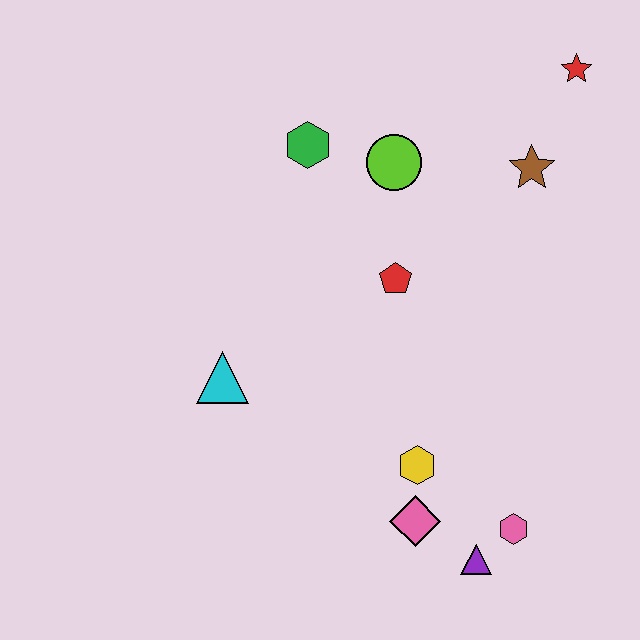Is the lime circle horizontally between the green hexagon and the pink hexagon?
Yes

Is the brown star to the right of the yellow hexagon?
Yes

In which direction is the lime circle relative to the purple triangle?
The lime circle is above the purple triangle.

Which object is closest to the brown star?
The red star is closest to the brown star.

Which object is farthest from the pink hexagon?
The red star is farthest from the pink hexagon.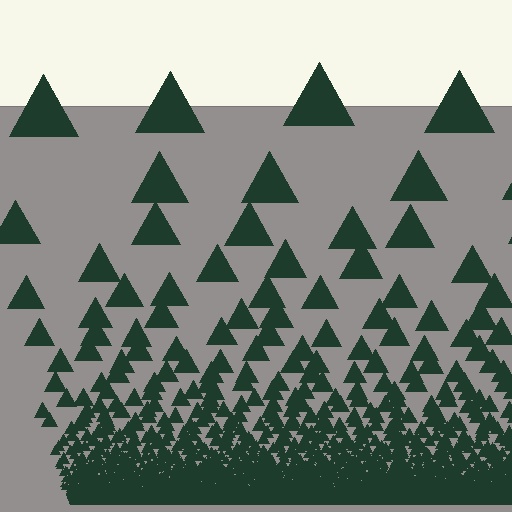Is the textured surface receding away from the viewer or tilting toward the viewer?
The surface appears to tilt toward the viewer. Texture elements get larger and sparser toward the top.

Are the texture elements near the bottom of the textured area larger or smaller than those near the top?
Smaller. The gradient is inverted — elements near the bottom are smaller and denser.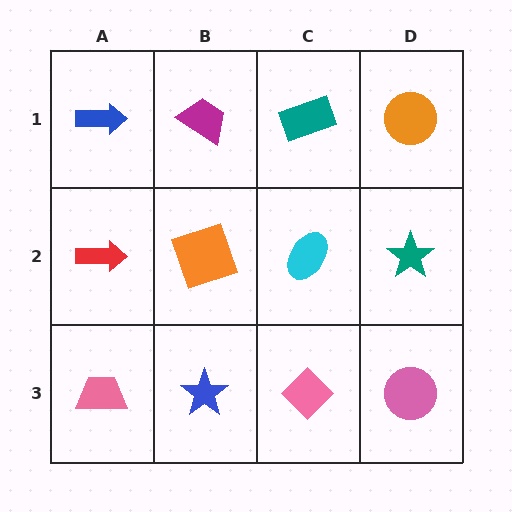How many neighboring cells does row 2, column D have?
3.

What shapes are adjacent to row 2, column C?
A teal rectangle (row 1, column C), a pink diamond (row 3, column C), an orange square (row 2, column B), a teal star (row 2, column D).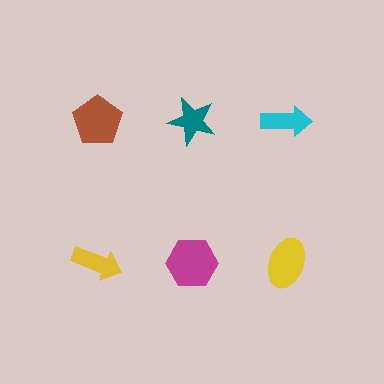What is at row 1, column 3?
A cyan arrow.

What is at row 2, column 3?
A yellow ellipse.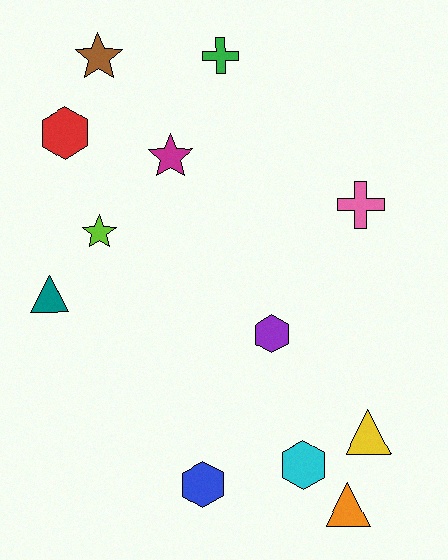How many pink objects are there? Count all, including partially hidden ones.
There is 1 pink object.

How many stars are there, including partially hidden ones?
There are 3 stars.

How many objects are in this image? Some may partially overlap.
There are 12 objects.